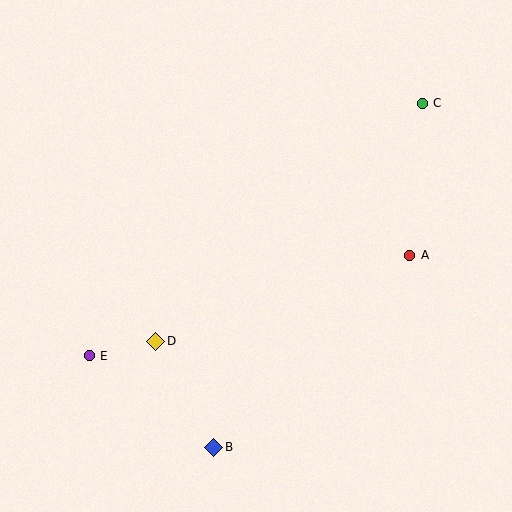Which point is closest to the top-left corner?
Point E is closest to the top-left corner.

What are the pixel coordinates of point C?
Point C is at (422, 103).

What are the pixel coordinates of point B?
Point B is at (214, 447).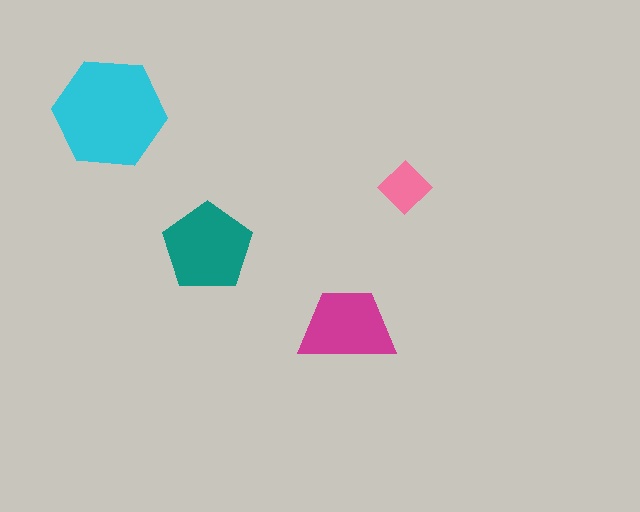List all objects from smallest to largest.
The pink diamond, the magenta trapezoid, the teal pentagon, the cyan hexagon.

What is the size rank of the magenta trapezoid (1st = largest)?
3rd.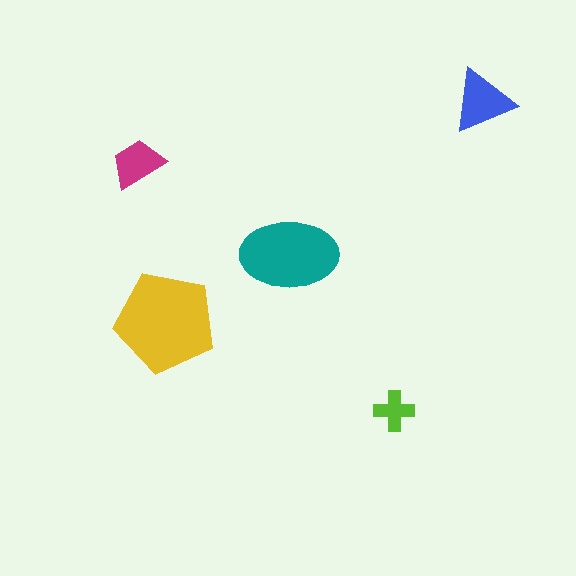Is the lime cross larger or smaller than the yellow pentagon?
Smaller.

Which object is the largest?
The yellow pentagon.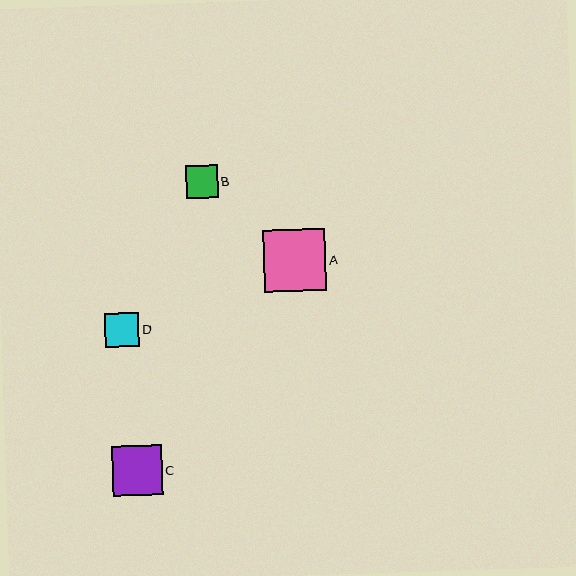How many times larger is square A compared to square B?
Square A is approximately 1.9 times the size of square B.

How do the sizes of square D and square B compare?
Square D and square B are approximately the same size.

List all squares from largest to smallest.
From largest to smallest: A, C, D, B.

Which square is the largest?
Square A is the largest with a size of approximately 62 pixels.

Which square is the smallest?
Square B is the smallest with a size of approximately 32 pixels.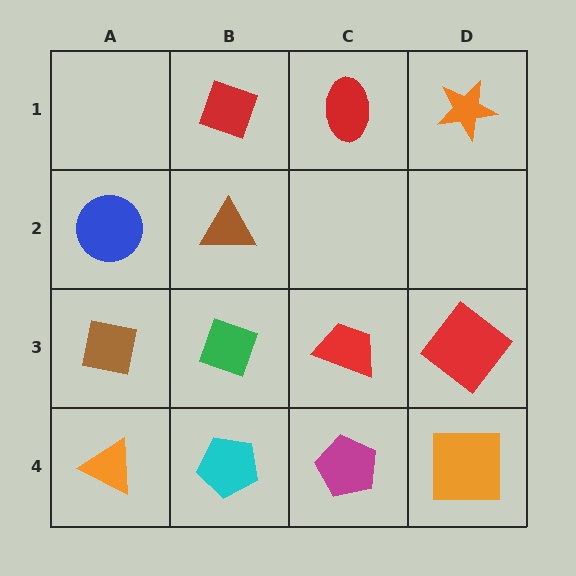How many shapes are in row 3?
4 shapes.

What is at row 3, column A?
A brown square.